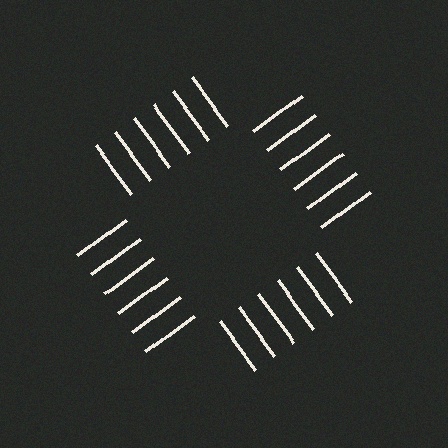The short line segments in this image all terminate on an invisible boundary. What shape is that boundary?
An illusory square — the line segments terminate on its edges but no continuous stroke is drawn.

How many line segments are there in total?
24 — 6 along each of the 4 edges.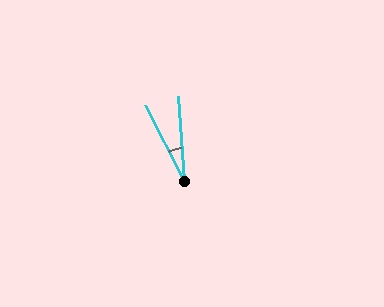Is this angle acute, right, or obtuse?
It is acute.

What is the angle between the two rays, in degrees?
Approximately 23 degrees.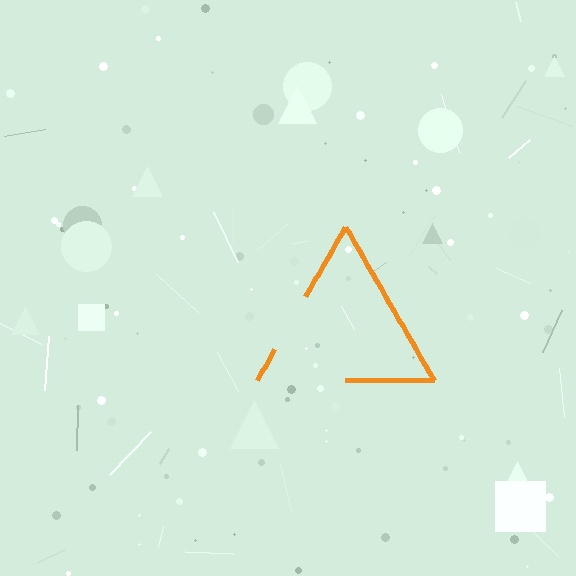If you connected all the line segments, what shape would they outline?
They would outline a triangle.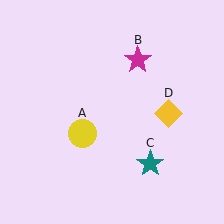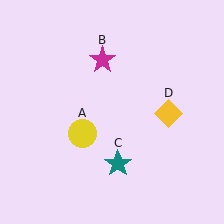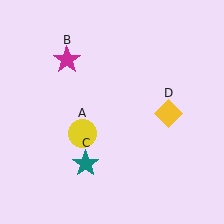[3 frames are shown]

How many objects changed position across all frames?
2 objects changed position: magenta star (object B), teal star (object C).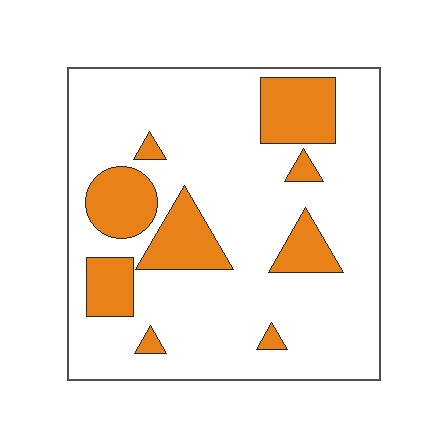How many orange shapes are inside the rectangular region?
9.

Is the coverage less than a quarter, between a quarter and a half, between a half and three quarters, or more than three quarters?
Less than a quarter.